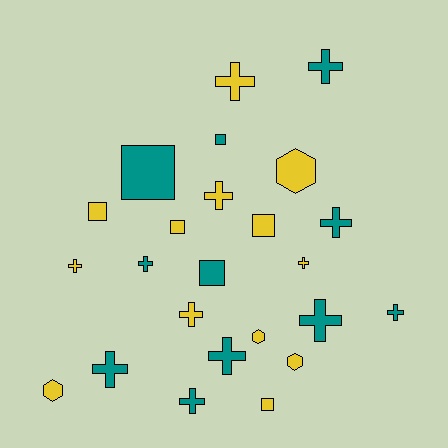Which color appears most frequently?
Yellow, with 13 objects.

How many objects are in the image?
There are 24 objects.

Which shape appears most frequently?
Cross, with 13 objects.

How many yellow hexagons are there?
There are 4 yellow hexagons.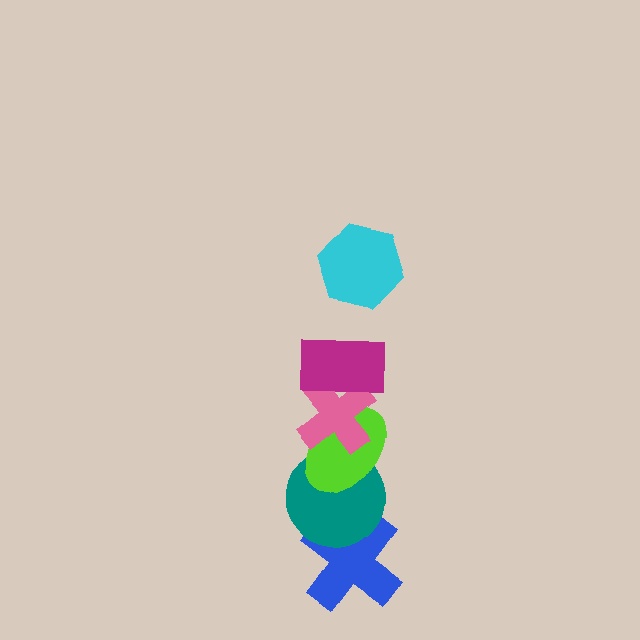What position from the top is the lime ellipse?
The lime ellipse is 4th from the top.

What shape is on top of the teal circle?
The lime ellipse is on top of the teal circle.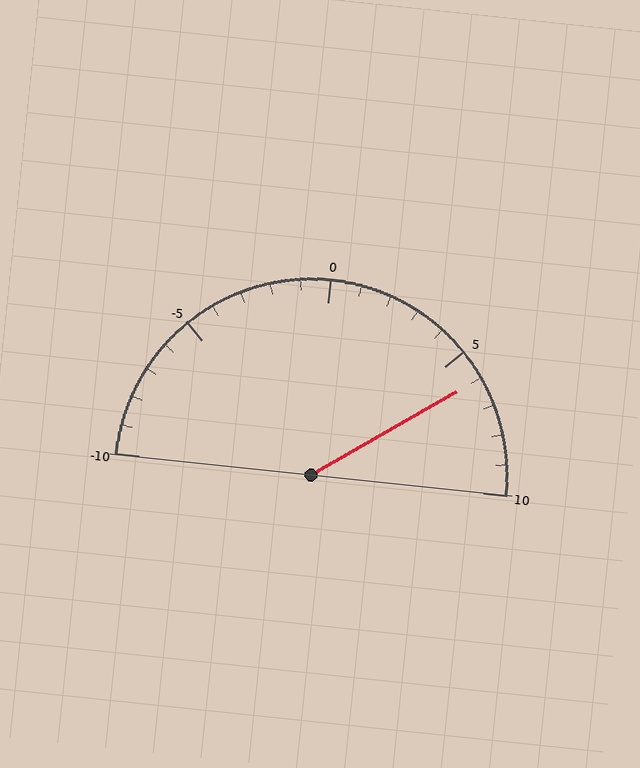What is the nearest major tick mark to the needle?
The nearest major tick mark is 5.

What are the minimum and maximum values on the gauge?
The gauge ranges from -10 to 10.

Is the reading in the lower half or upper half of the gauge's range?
The reading is in the upper half of the range (-10 to 10).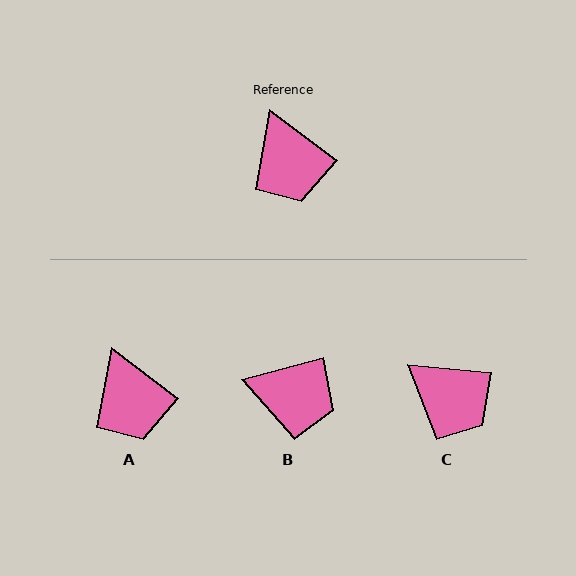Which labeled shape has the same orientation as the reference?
A.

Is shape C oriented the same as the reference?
No, it is off by about 31 degrees.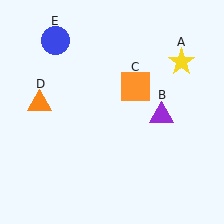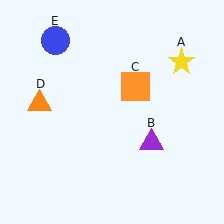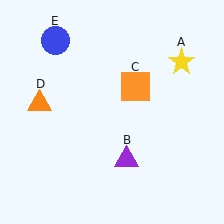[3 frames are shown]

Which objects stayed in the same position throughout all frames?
Yellow star (object A) and orange square (object C) and orange triangle (object D) and blue circle (object E) remained stationary.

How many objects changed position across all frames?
1 object changed position: purple triangle (object B).